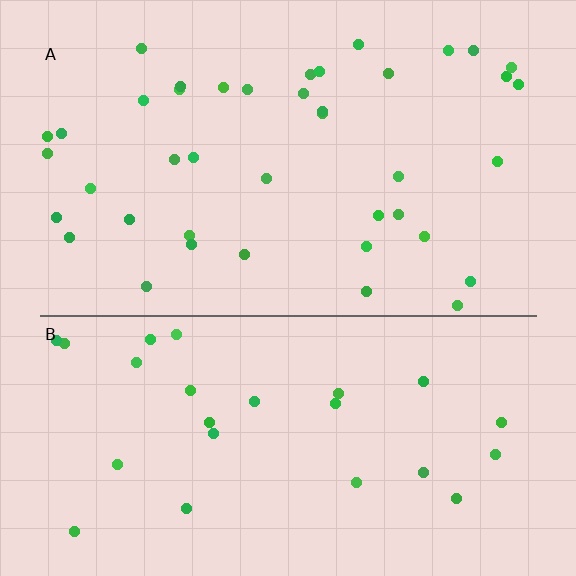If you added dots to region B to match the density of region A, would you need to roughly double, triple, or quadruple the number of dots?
Approximately double.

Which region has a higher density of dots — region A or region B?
A (the top).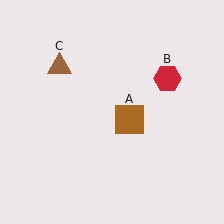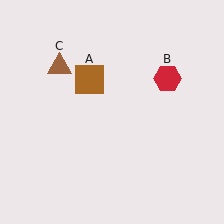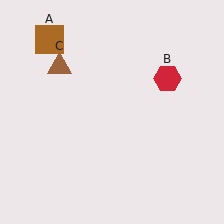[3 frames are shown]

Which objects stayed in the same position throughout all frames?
Red hexagon (object B) and brown triangle (object C) remained stationary.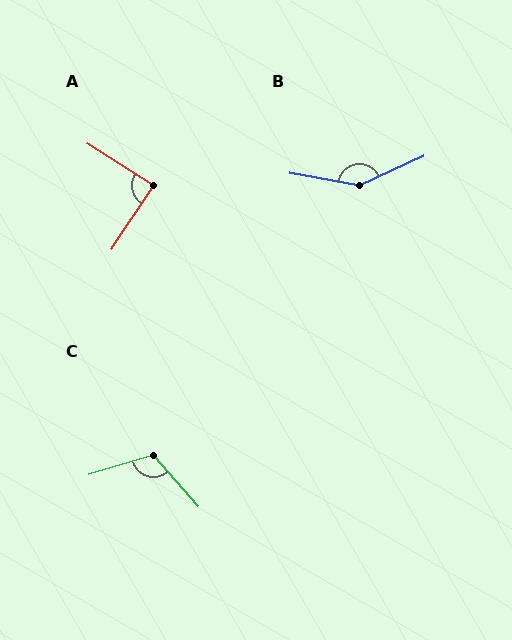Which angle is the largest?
B, at approximately 145 degrees.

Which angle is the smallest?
A, at approximately 89 degrees.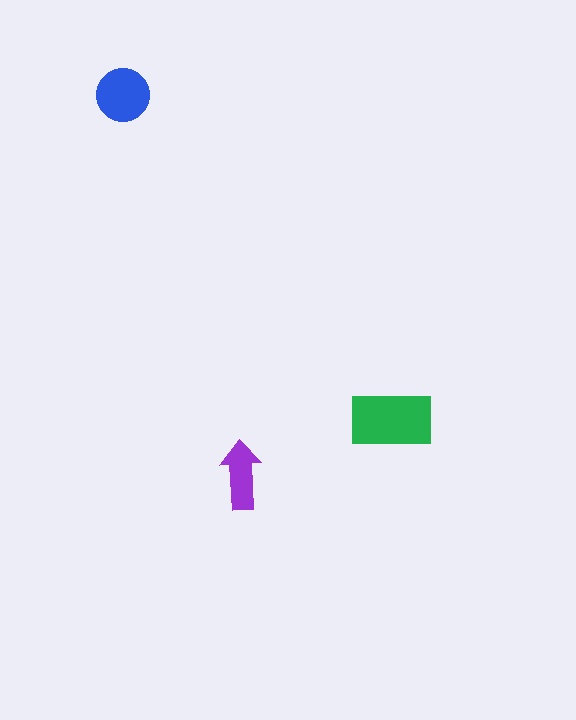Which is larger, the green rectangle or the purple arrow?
The green rectangle.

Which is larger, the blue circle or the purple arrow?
The blue circle.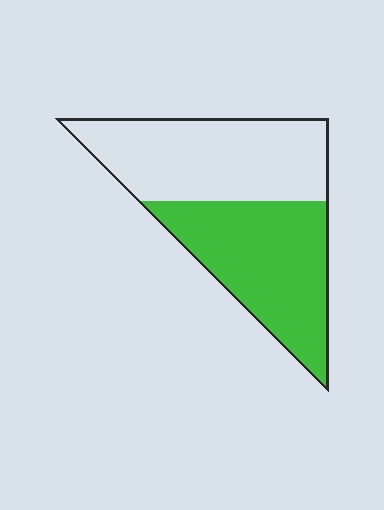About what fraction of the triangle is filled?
About one half (1/2).